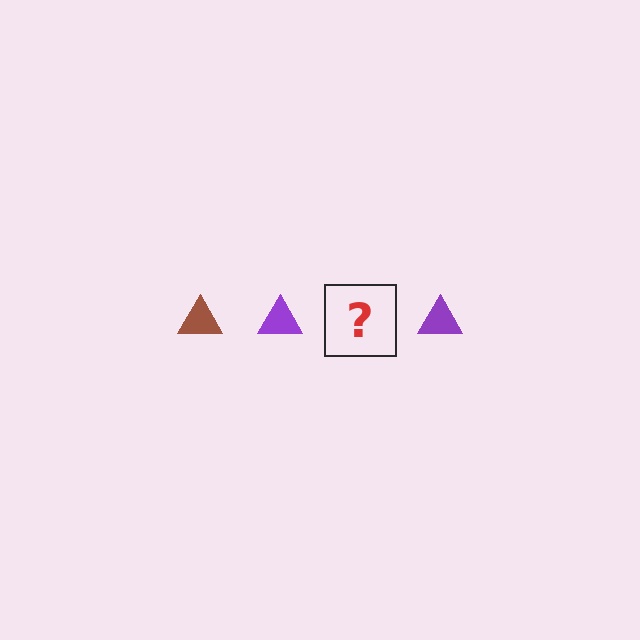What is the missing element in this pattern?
The missing element is a brown triangle.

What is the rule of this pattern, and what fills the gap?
The rule is that the pattern cycles through brown, purple triangles. The gap should be filled with a brown triangle.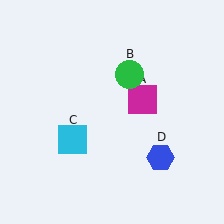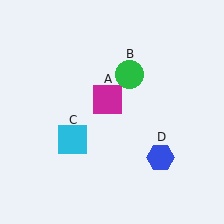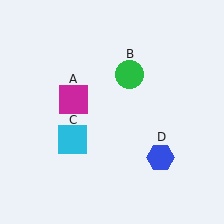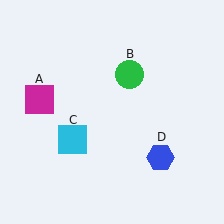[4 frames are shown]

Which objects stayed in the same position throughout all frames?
Green circle (object B) and cyan square (object C) and blue hexagon (object D) remained stationary.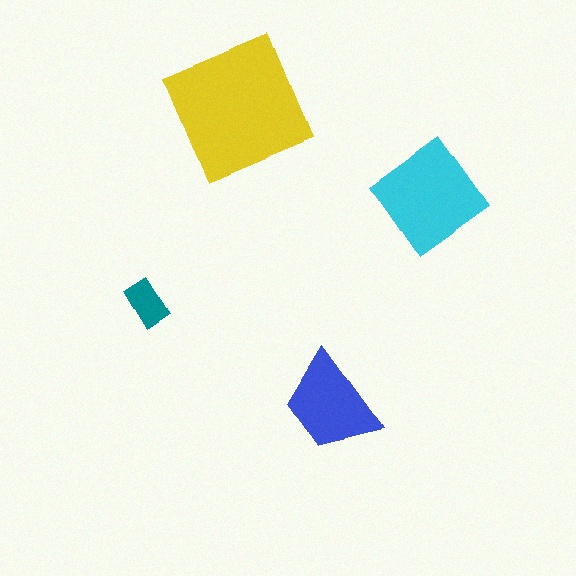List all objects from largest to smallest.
The yellow square, the cyan diamond, the blue trapezoid, the teal rectangle.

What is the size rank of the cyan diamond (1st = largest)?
2nd.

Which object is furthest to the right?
The cyan diamond is rightmost.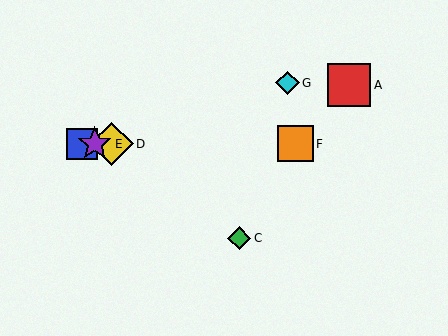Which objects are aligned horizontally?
Objects B, D, E, F are aligned horizontally.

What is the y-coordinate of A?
Object A is at y≈85.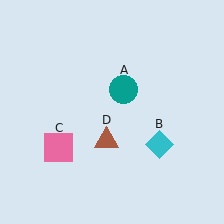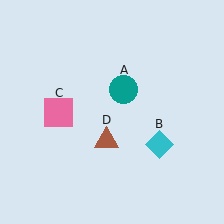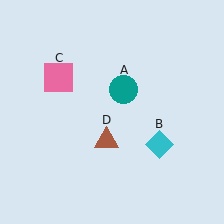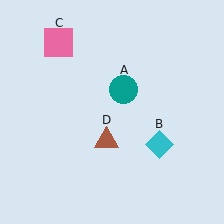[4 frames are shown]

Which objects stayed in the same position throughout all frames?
Teal circle (object A) and cyan diamond (object B) and brown triangle (object D) remained stationary.